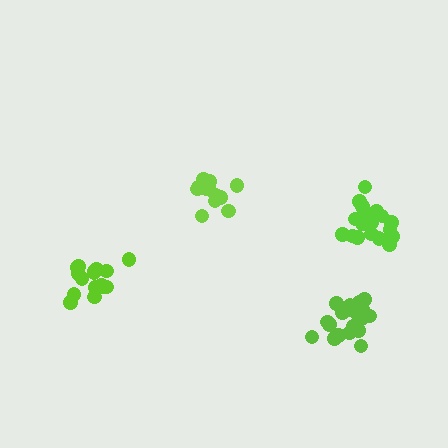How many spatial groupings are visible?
There are 4 spatial groupings.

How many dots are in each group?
Group 1: 19 dots, Group 2: 16 dots, Group 3: 19 dots, Group 4: 13 dots (67 total).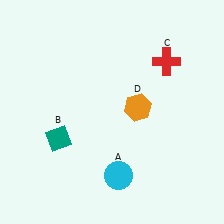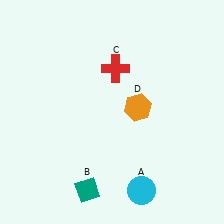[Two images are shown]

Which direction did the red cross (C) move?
The red cross (C) moved left.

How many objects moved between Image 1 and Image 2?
3 objects moved between the two images.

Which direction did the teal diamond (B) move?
The teal diamond (B) moved down.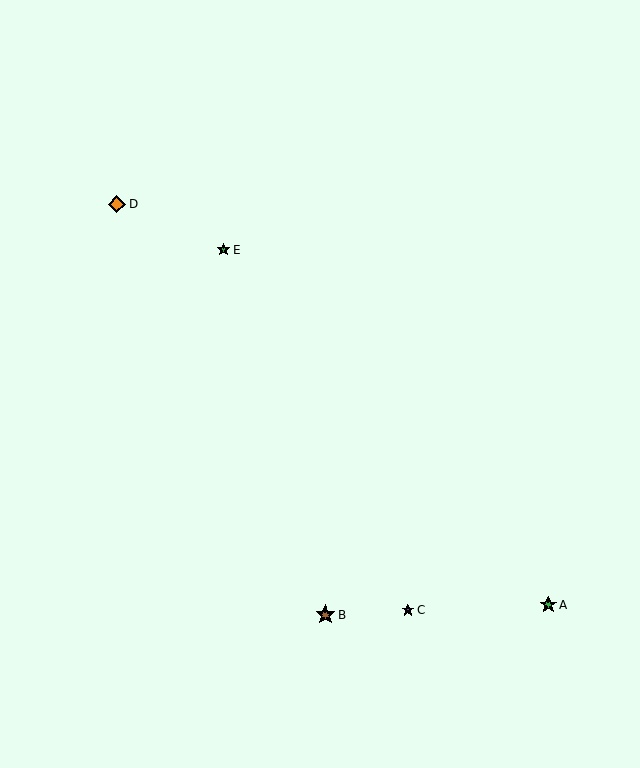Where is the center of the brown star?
The center of the brown star is at (325, 615).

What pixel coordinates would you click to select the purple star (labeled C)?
Click at (408, 610) to select the purple star C.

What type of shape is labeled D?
Shape D is an orange diamond.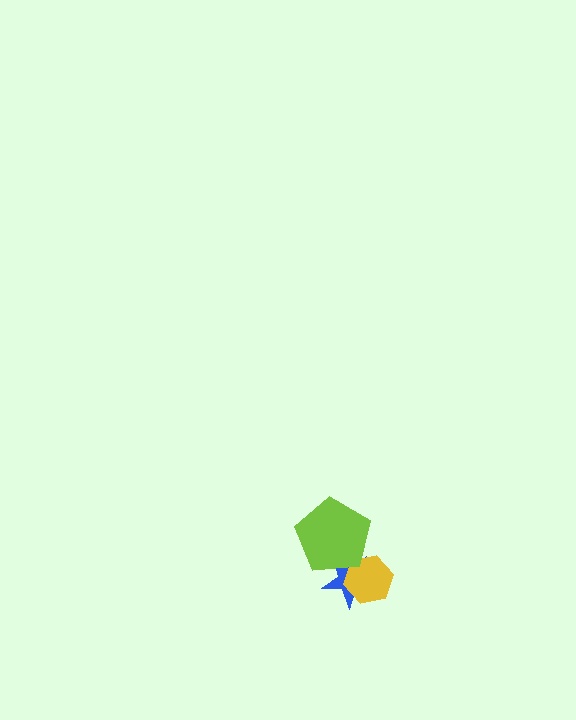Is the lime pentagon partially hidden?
No, no other shape covers it.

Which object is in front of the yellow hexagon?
The lime pentagon is in front of the yellow hexagon.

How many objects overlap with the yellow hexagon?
2 objects overlap with the yellow hexagon.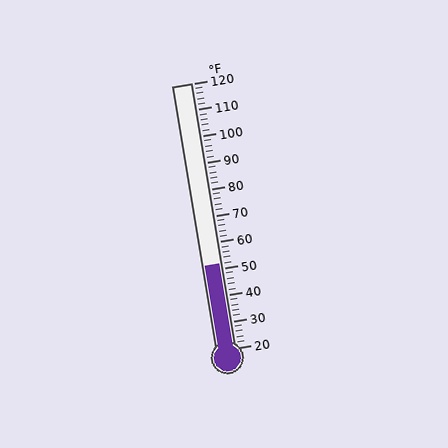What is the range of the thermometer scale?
The thermometer scale ranges from 20°F to 120°F.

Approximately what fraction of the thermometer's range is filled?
The thermometer is filled to approximately 30% of its range.